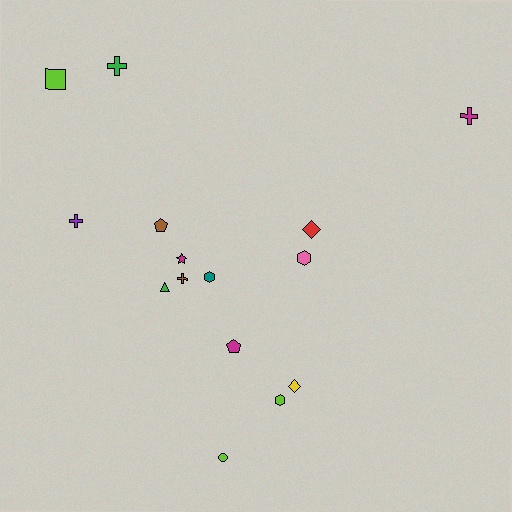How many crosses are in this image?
There are 4 crosses.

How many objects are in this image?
There are 15 objects.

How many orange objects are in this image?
There are no orange objects.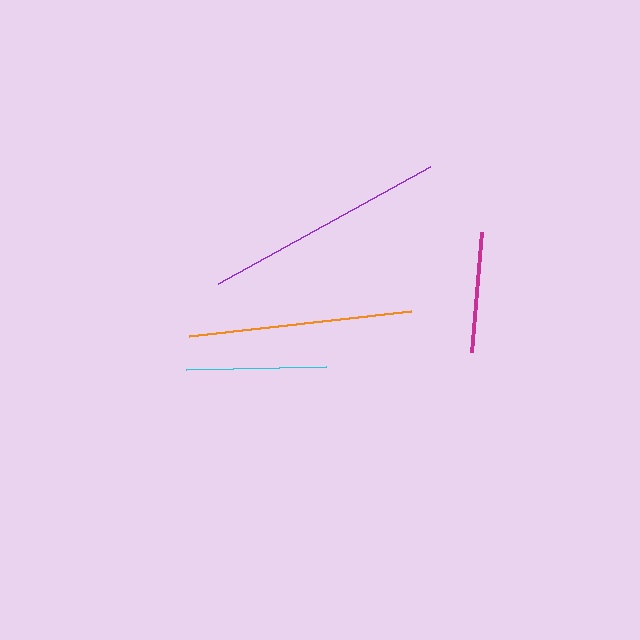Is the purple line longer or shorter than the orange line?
The purple line is longer than the orange line.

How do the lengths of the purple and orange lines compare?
The purple and orange lines are approximately the same length.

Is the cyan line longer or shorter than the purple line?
The purple line is longer than the cyan line.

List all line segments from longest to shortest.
From longest to shortest: purple, orange, cyan, magenta.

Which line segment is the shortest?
The magenta line is the shortest at approximately 120 pixels.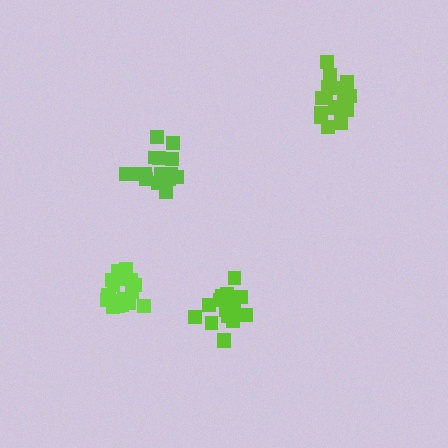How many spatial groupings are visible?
There are 4 spatial groupings.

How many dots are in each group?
Group 1: 18 dots, Group 2: 17 dots, Group 3: 17 dots, Group 4: 19 dots (71 total).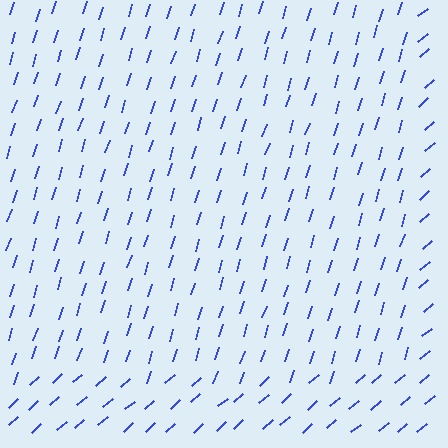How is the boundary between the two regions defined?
The boundary is defined purely by a change in line orientation (approximately 32 degrees difference). All lines are the same color and thickness.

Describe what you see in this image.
The image is filled with small blue line segments. A rectangle region in the image has lines oriented differently from the surrounding lines, creating a visible texture boundary.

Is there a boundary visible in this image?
Yes, there is a texture boundary formed by a change in line orientation.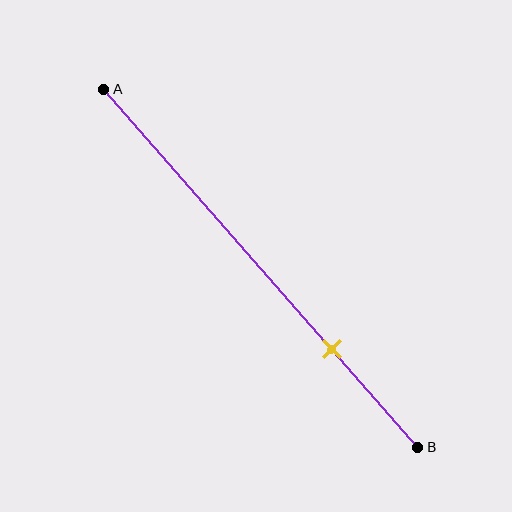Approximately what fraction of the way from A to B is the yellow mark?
The yellow mark is approximately 75% of the way from A to B.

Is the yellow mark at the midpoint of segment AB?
No, the mark is at about 75% from A, not at the 50% midpoint.